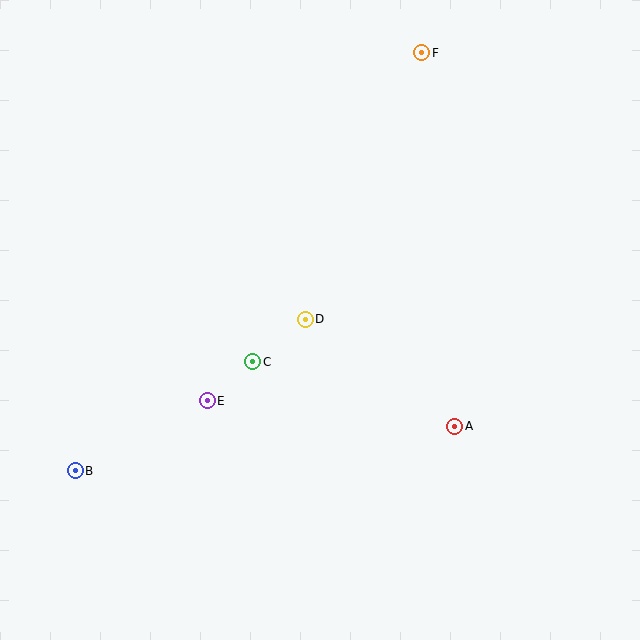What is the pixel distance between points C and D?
The distance between C and D is 68 pixels.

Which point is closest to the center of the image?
Point D at (305, 319) is closest to the center.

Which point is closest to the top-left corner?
Point F is closest to the top-left corner.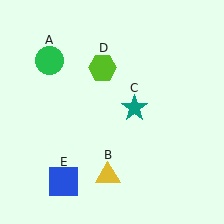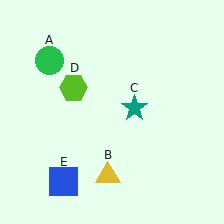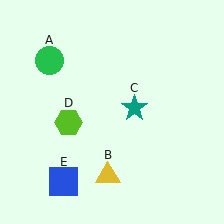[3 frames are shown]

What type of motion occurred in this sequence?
The lime hexagon (object D) rotated counterclockwise around the center of the scene.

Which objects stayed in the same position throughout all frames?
Green circle (object A) and yellow triangle (object B) and teal star (object C) and blue square (object E) remained stationary.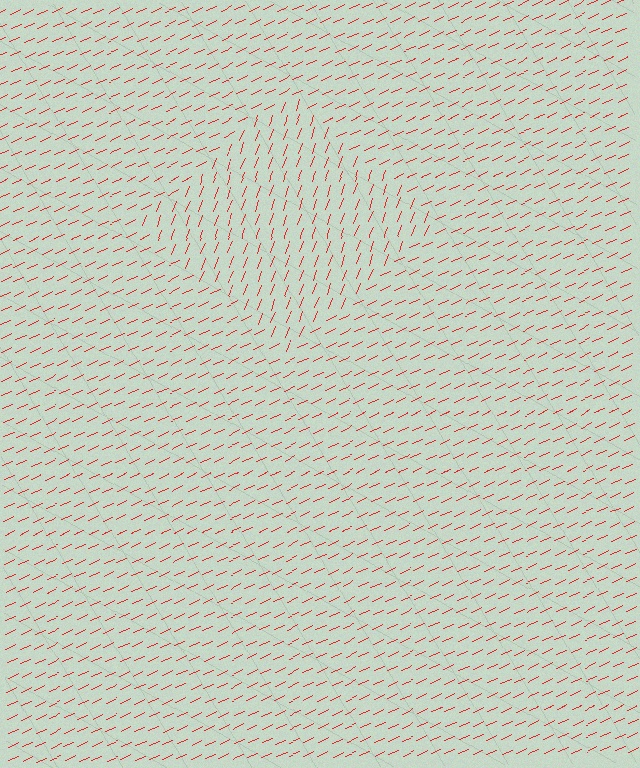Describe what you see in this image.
The image is filled with small red line segments. A diamond region in the image has lines oriented differently from the surrounding lines, creating a visible texture boundary.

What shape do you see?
I see a diamond.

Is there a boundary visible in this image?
Yes, there is a texture boundary formed by a change in line orientation.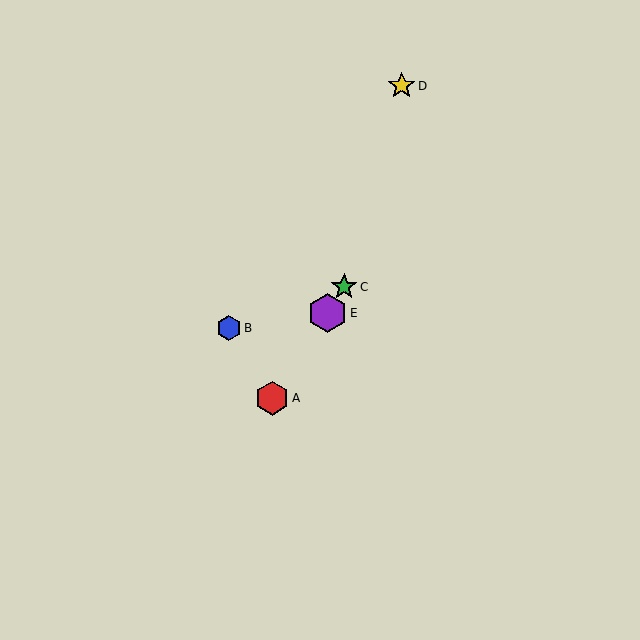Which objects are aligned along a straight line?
Objects A, C, E are aligned along a straight line.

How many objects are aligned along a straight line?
3 objects (A, C, E) are aligned along a straight line.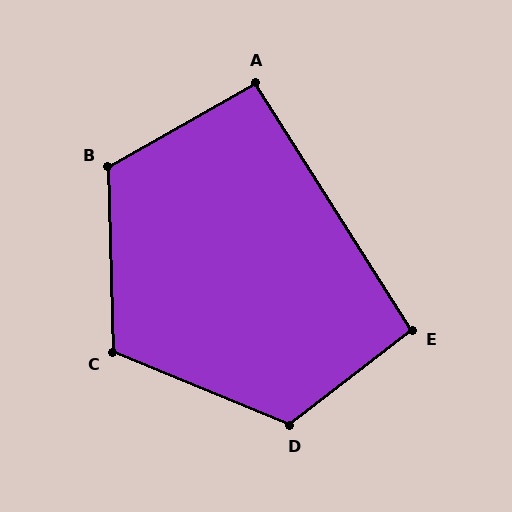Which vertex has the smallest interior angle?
A, at approximately 93 degrees.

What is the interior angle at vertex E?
Approximately 96 degrees (obtuse).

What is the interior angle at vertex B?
Approximately 118 degrees (obtuse).